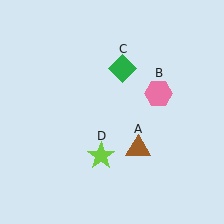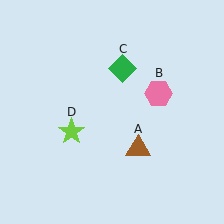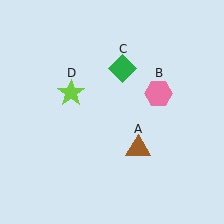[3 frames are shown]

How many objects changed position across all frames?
1 object changed position: lime star (object D).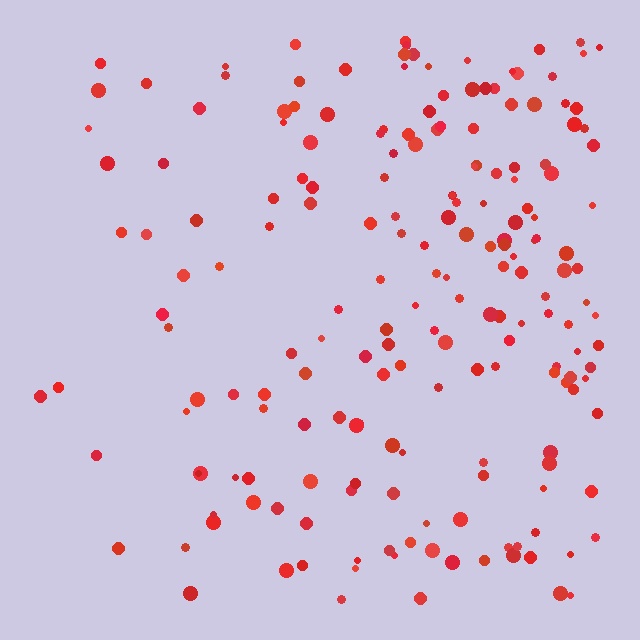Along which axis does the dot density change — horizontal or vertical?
Horizontal.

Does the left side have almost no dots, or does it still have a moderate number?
Still a moderate number, just noticeably fewer than the right.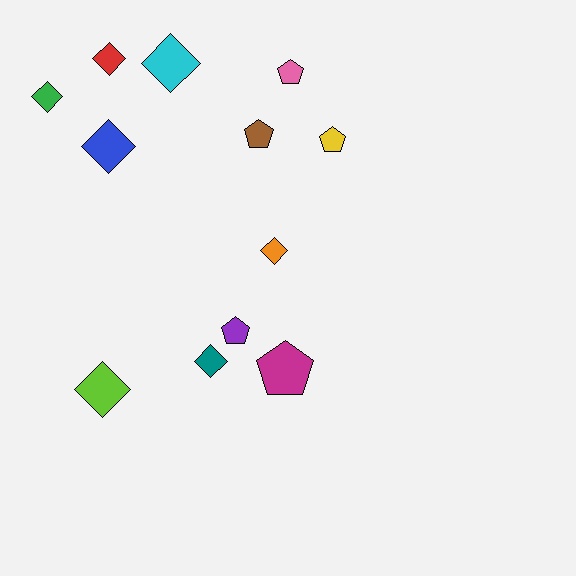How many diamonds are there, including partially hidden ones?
There are 7 diamonds.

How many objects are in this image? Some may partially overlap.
There are 12 objects.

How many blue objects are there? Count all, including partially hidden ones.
There is 1 blue object.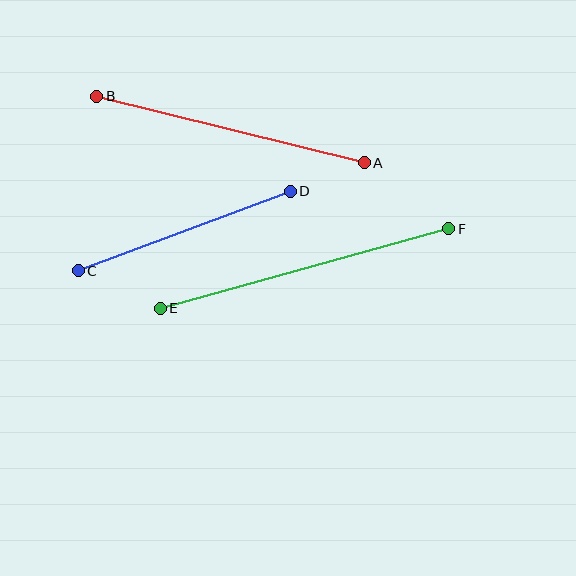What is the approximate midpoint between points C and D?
The midpoint is at approximately (184, 231) pixels.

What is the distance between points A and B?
The distance is approximately 276 pixels.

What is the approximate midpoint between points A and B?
The midpoint is at approximately (230, 129) pixels.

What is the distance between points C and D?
The distance is approximately 227 pixels.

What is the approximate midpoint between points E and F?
The midpoint is at approximately (305, 268) pixels.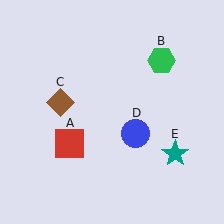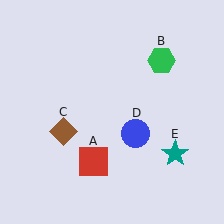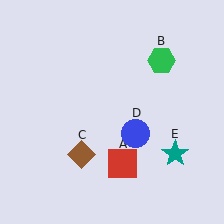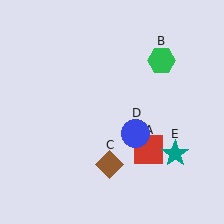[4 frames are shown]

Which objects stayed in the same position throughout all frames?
Green hexagon (object B) and blue circle (object D) and teal star (object E) remained stationary.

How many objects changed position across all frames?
2 objects changed position: red square (object A), brown diamond (object C).